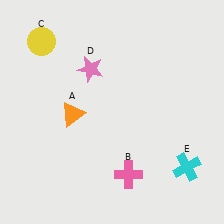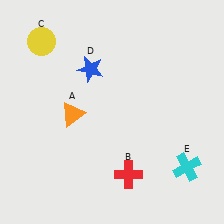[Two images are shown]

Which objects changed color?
B changed from pink to red. D changed from pink to blue.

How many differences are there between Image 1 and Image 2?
There are 2 differences between the two images.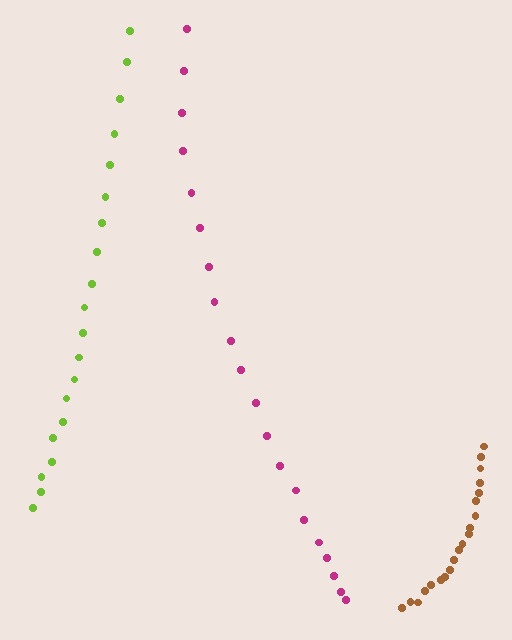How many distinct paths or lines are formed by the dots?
There are 3 distinct paths.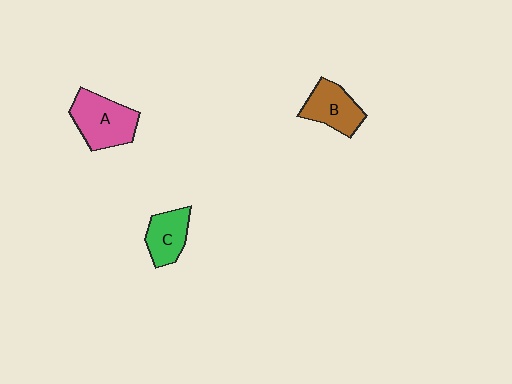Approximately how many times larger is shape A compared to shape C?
Approximately 1.5 times.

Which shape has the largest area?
Shape A (pink).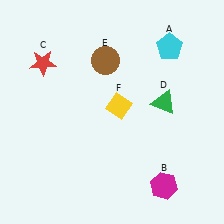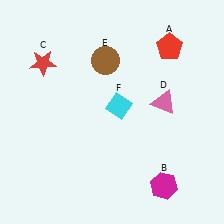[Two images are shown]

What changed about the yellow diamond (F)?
In Image 1, F is yellow. In Image 2, it changed to cyan.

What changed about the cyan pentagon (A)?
In Image 1, A is cyan. In Image 2, it changed to red.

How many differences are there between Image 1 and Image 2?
There are 3 differences between the two images.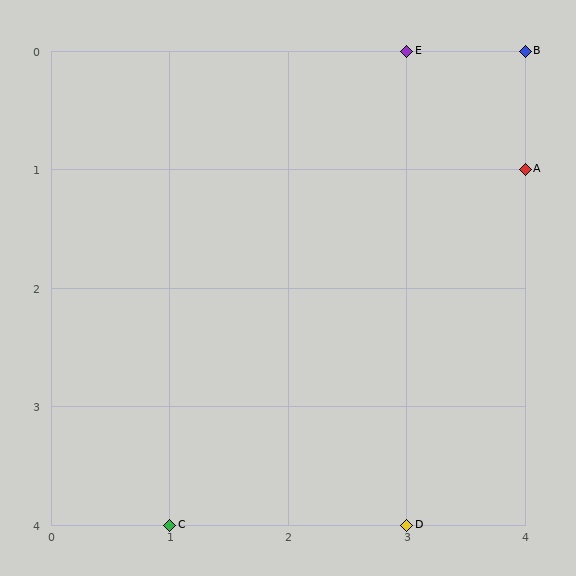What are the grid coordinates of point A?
Point A is at grid coordinates (4, 1).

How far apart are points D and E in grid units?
Points D and E are 4 rows apart.